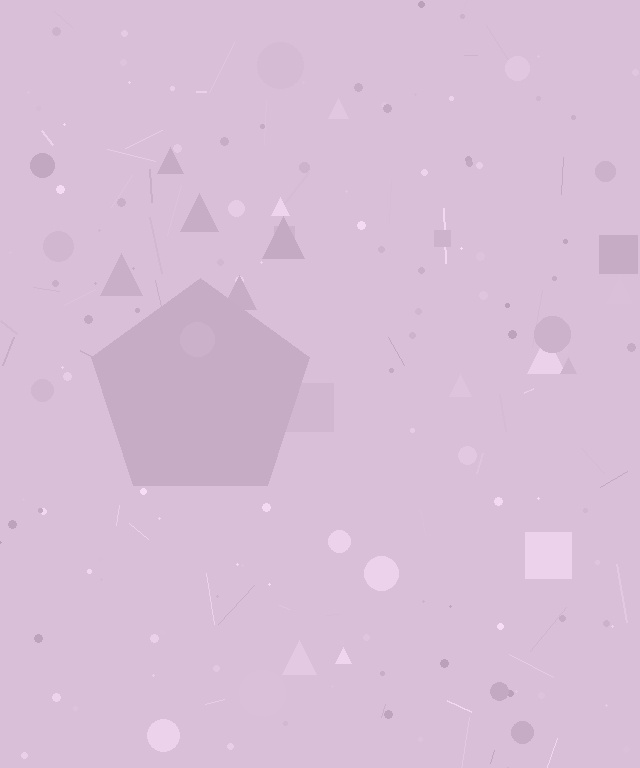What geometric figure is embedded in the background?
A pentagon is embedded in the background.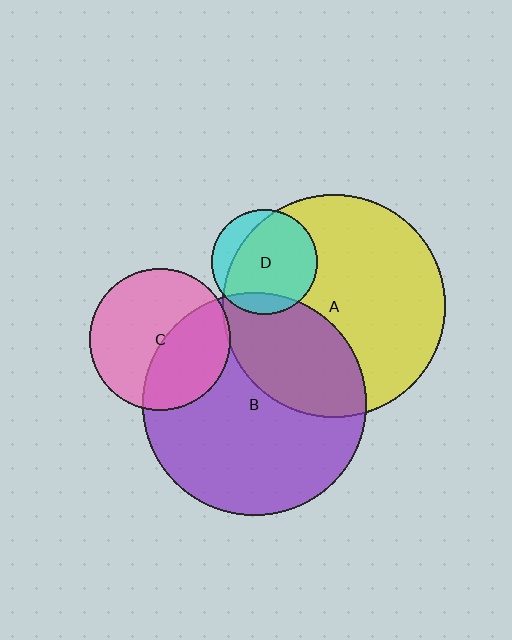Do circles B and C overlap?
Yes.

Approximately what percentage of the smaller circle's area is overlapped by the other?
Approximately 40%.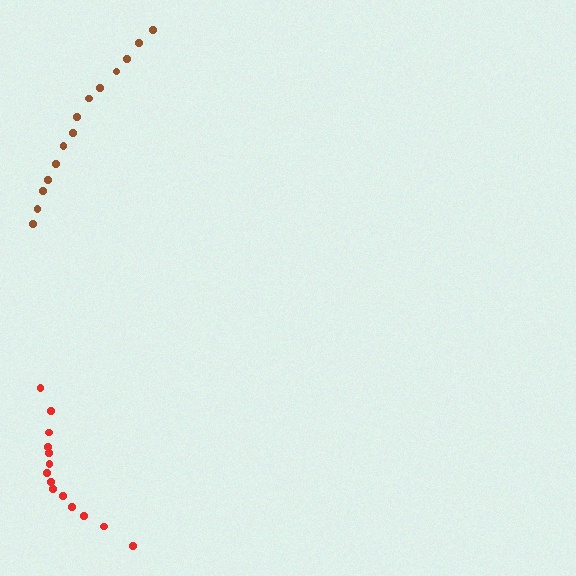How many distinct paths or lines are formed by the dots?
There are 2 distinct paths.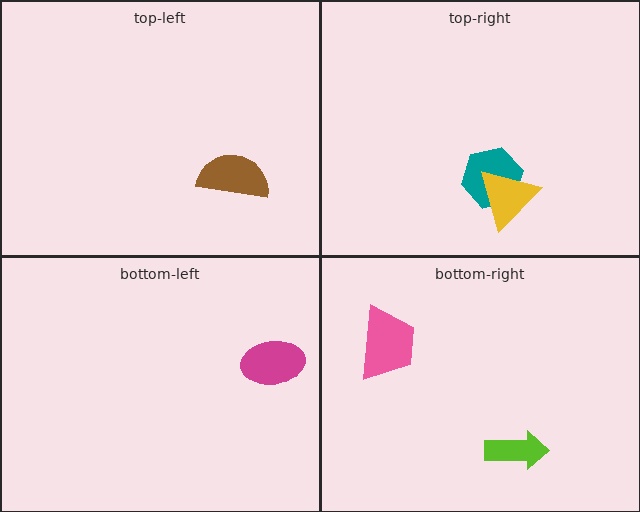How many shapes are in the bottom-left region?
1.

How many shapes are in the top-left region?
1.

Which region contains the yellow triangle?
The top-right region.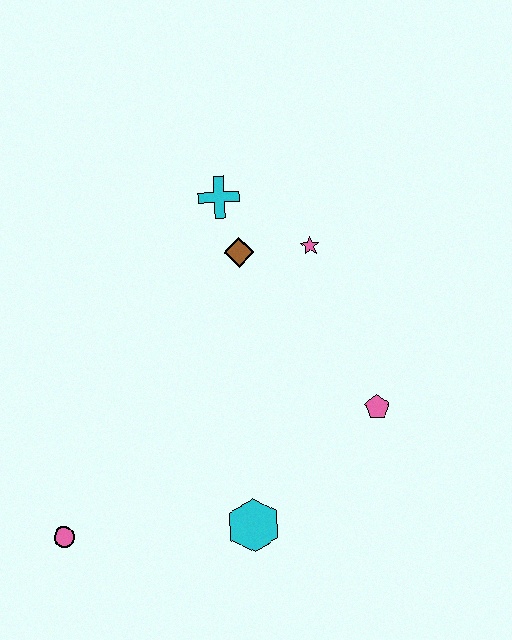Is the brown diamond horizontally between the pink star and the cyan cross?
Yes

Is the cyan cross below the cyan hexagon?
No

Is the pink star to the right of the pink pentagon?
No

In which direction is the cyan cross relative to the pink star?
The cyan cross is to the left of the pink star.